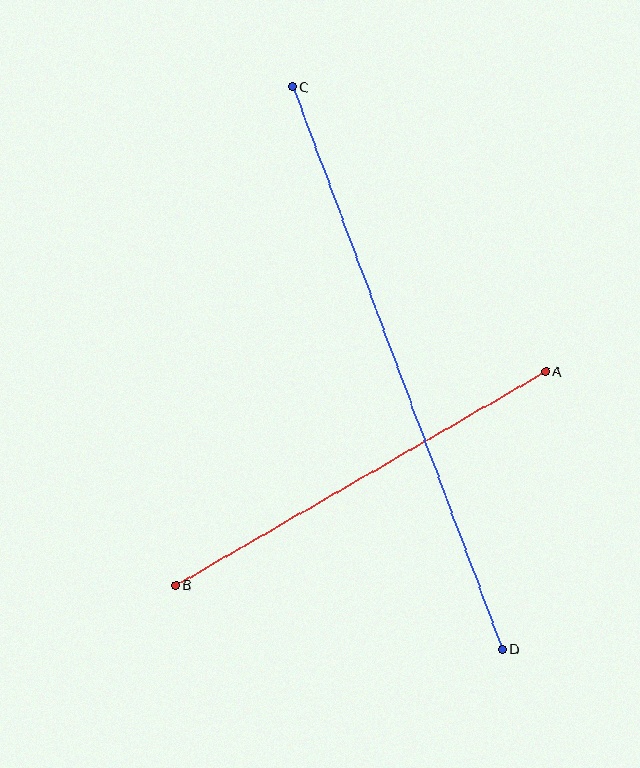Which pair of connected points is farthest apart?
Points C and D are farthest apart.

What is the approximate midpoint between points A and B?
The midpoint is at approximately (360, 478) pixels.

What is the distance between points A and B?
The distance is approximately 427 pixels.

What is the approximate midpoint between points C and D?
The midpoint is at approximately (397, 368) pixels.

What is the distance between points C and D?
The distance is approximately 600 pixels.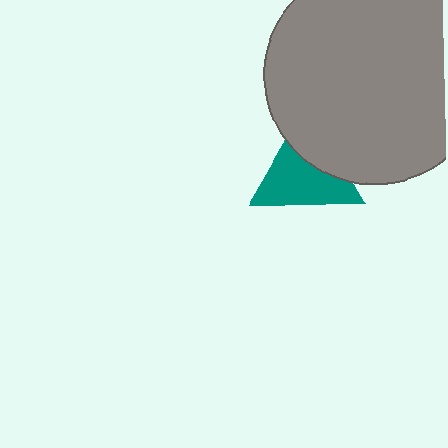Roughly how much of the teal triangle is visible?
Most of it is visible (roughly 65%).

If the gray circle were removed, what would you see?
You would see the complete teal triangle.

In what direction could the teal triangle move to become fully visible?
The teal triangle could move down. That would shift it out from behind the gray circle entirely.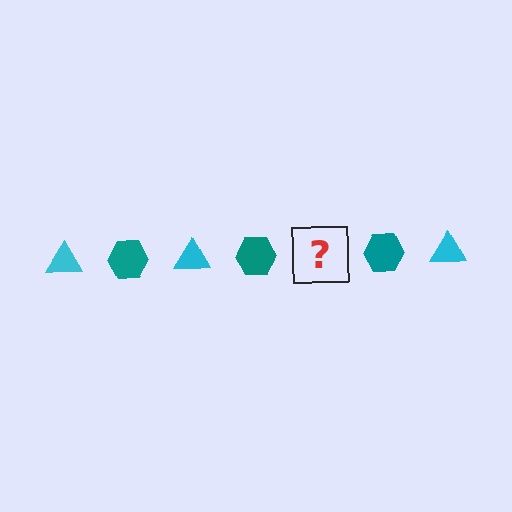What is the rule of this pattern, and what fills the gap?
The rule is that the pattern alternates between cyan triangle and teal hexagon. The gap should be filled with a cyan triangle.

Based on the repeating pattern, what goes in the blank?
The blank should be a cyan triangle.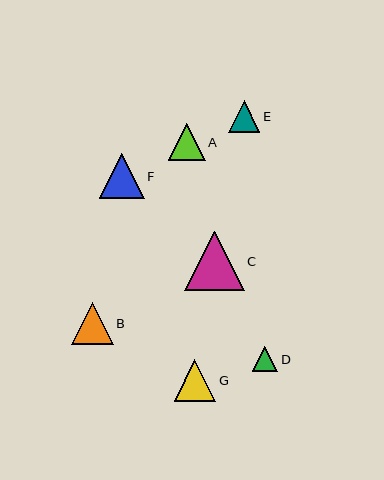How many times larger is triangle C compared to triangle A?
Triangle C is approximately 1.6 times the size of triangle A.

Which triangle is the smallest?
Triangle D is the smallest with a size of approximately 25 pixels.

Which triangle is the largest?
Triangle C is the largest with a size of approximately 59 pixels.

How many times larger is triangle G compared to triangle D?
Triangle G is approximately 1.6 times the size of triangle D.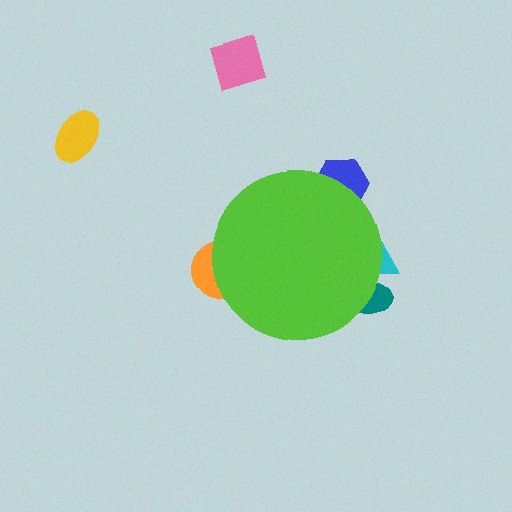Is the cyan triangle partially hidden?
Yes, the cyan triangle is partially hidden behind the lime circle.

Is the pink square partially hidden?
No, the pink square is fully visible.